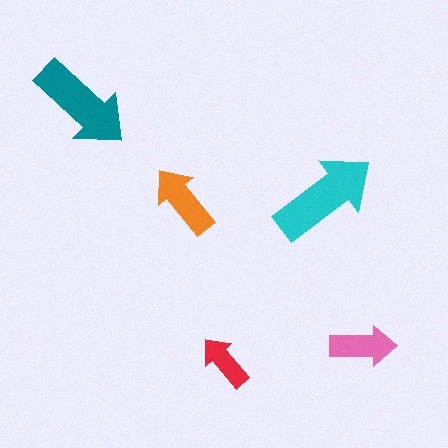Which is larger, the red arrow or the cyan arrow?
The cyan one.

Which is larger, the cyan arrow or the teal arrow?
The cyan one.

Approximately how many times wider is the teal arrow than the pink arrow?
About 1.5 times wider.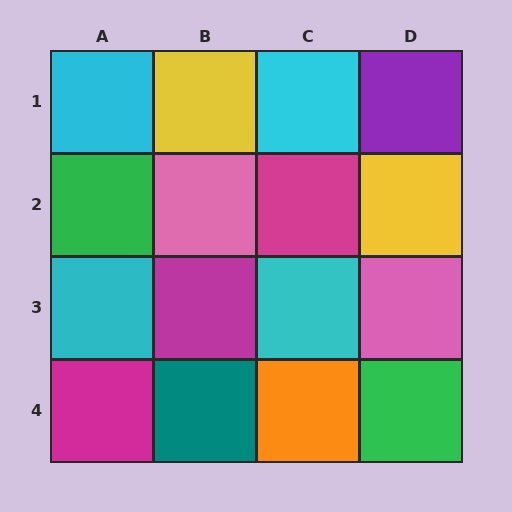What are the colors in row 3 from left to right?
Cyan, magenta, cyan, pink.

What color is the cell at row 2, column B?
Pink.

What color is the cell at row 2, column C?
Magenta.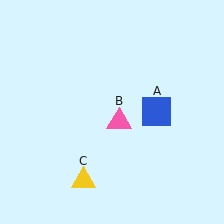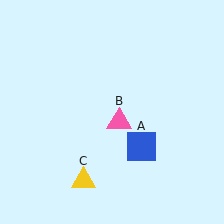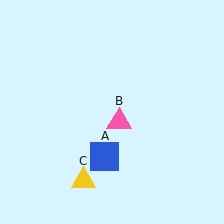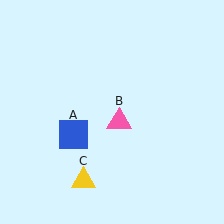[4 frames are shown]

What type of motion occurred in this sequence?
The blue square (object A) rotated clockwise around the center of the scene.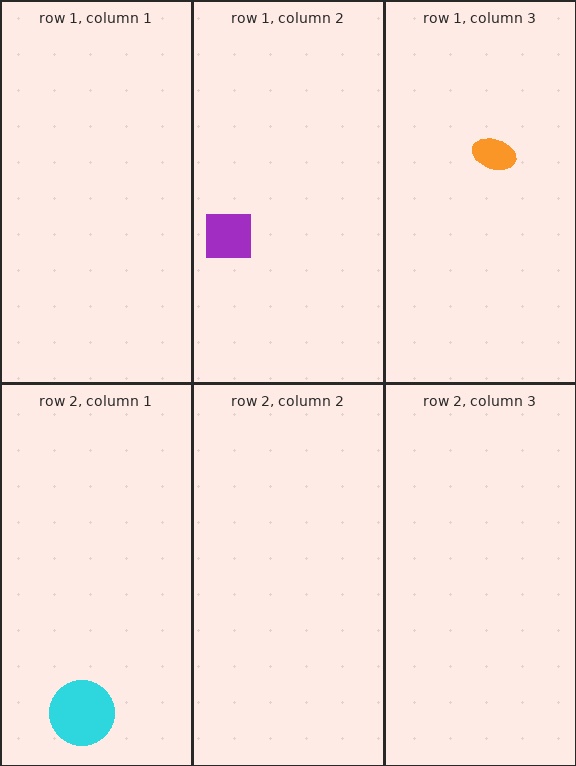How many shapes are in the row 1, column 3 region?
1.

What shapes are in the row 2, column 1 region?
The cyan circle.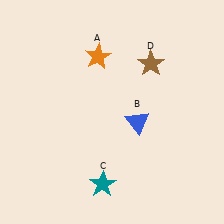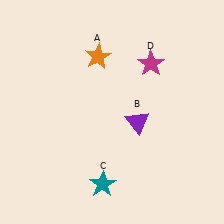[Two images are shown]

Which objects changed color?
B changed from blue to purple. D changed from brown to magenta.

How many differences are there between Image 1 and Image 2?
There are 2 differences between the two images.